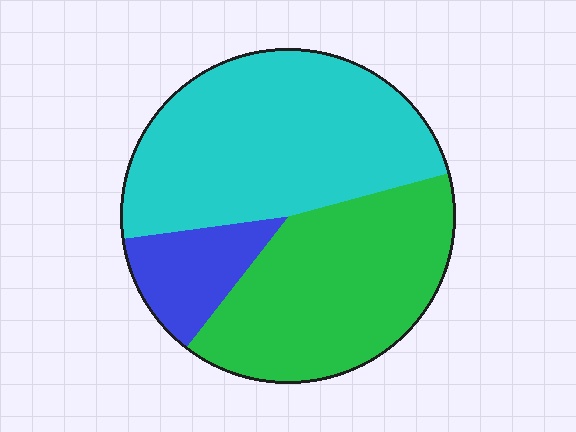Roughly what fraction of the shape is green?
Green covers about 40% of the shape.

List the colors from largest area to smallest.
From largest to smallest: cyan, green, blue.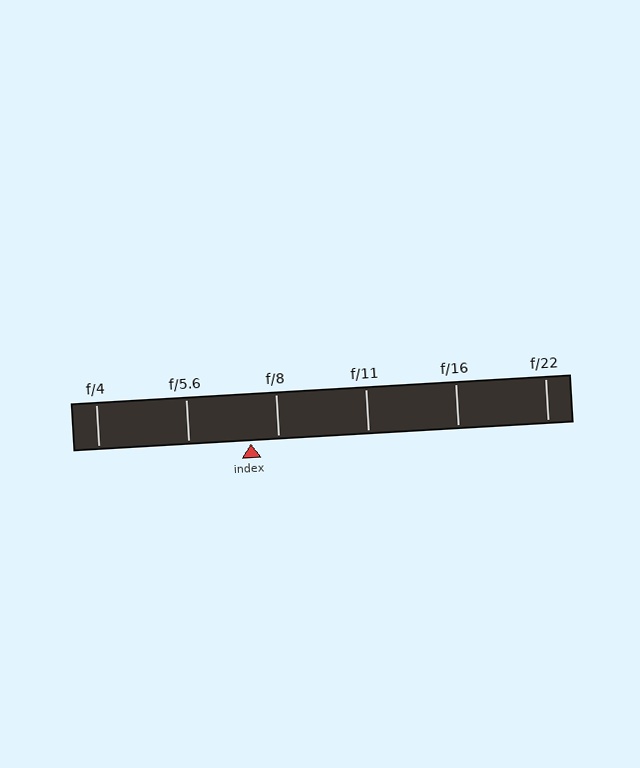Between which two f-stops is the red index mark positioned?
The index mark is between f/5.6 and f/8.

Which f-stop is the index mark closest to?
The index mark is closest to f/8.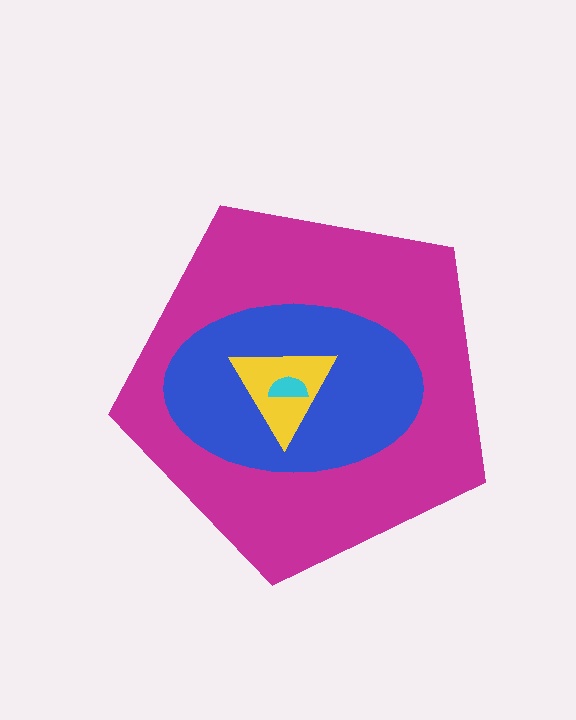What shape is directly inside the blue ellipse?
The yellow triangle.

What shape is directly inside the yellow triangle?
The cyan semicircle.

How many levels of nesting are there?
4.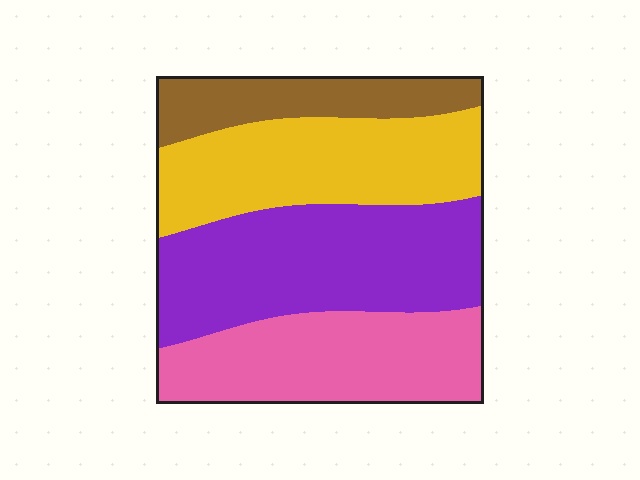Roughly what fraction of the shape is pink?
Pink covers roughly 25% of the shape.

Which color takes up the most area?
Purple, at roughly 35%.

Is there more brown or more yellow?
Yellow.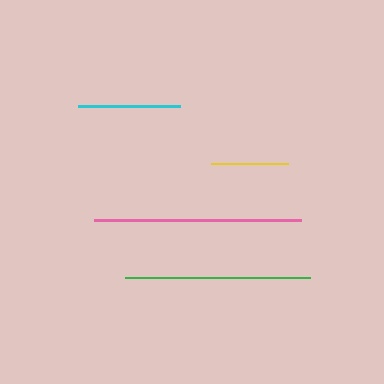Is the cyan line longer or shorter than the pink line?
The pink line is longer than the cyan line.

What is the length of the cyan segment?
The cyan segment is approximately 102 pixels long.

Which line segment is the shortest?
The yellow line is the shortest at approximately 77 pixels.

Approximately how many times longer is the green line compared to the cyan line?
The green line is approximately 1.8 times the length of the cyan line.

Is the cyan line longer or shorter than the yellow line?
The cyan line is longer than the yellow line.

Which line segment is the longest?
The pink line is the longest at approximately 206 pixels.